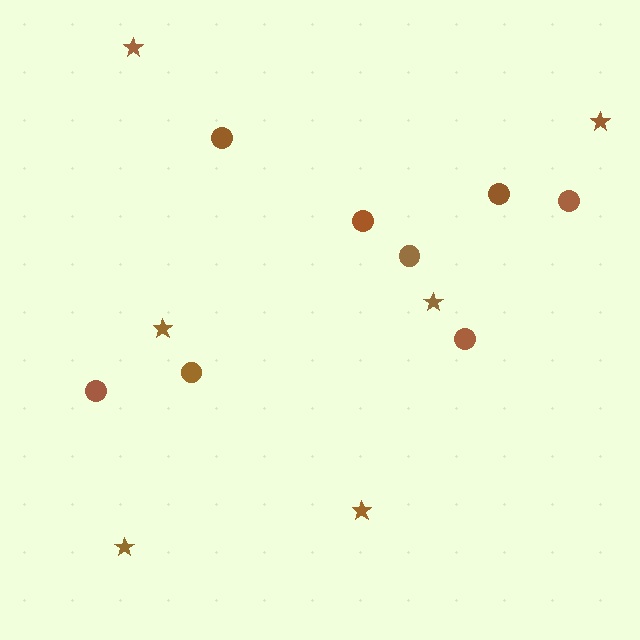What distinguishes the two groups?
There are 2 groups: one group of stars (6) and one group of circles (8).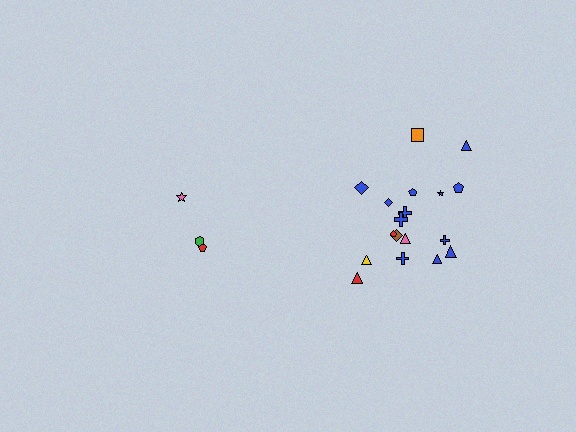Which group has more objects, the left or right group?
The right group.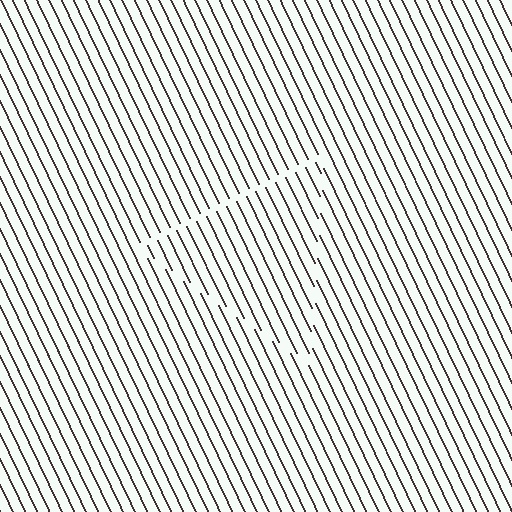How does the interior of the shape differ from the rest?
The interior of the shape contains the same grating, shifted by half a period — the contour is defined by the phase discontinuity where line-ends from the inner and outer gratings abut.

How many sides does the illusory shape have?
3 sides — the line-ends trace a triangle.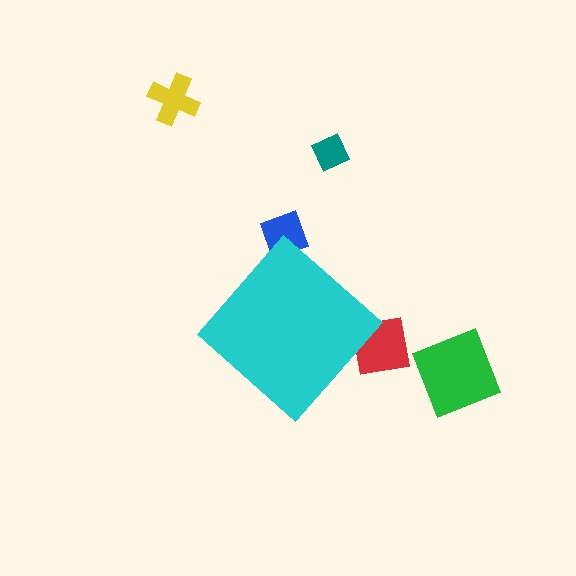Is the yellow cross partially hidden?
No, the yellow cross is fully visible.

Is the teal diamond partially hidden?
No, the teal diamond is fully visible.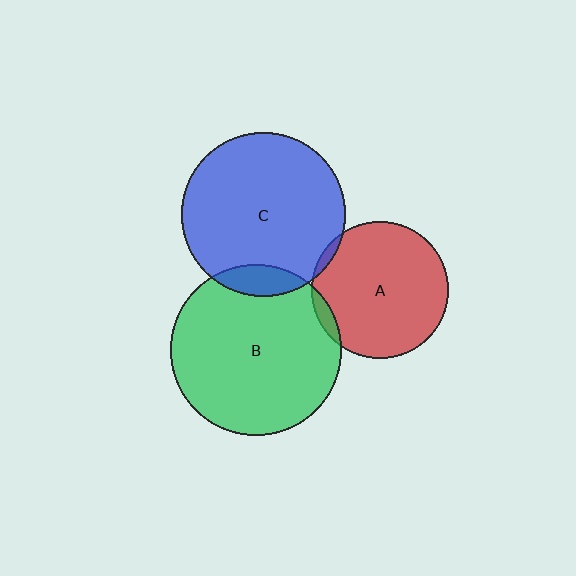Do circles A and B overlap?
Yes.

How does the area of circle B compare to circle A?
Approximately 1.6 times.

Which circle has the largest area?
Circle B (green).